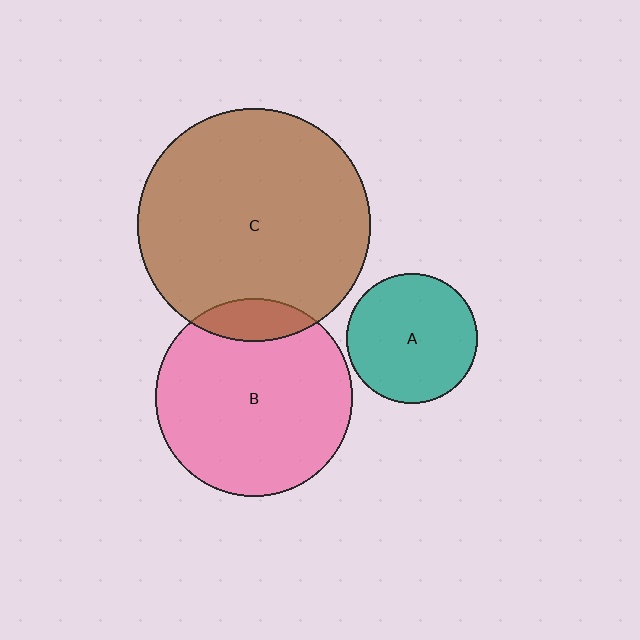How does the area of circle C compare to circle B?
Approximately 1.4 times.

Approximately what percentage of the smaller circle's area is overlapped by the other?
Approximately 10%.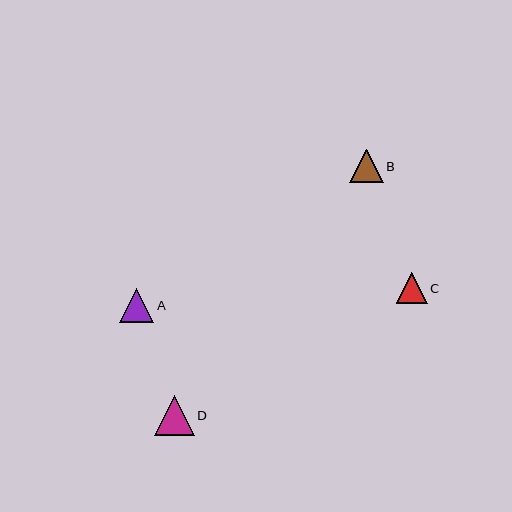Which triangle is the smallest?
Triangle C is the smallest with a size of approximately 31 pixels.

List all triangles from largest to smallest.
From largest to smallest: D, A, B, C.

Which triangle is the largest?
Triangle D is the largest with a size of approximately 40 pixels.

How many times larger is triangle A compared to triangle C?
Triangle A is approximately 1.1 times the size of triangle C.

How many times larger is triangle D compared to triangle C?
Triangle D is approximately 1.3 times the size of triangle C.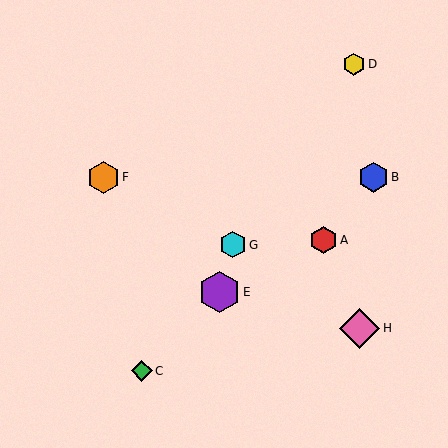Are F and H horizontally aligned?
No, F is at y≈177 and H is at y≈328.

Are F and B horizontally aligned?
Yes, both are at y≈177.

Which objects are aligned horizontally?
Objects B, F are aligned horizontally.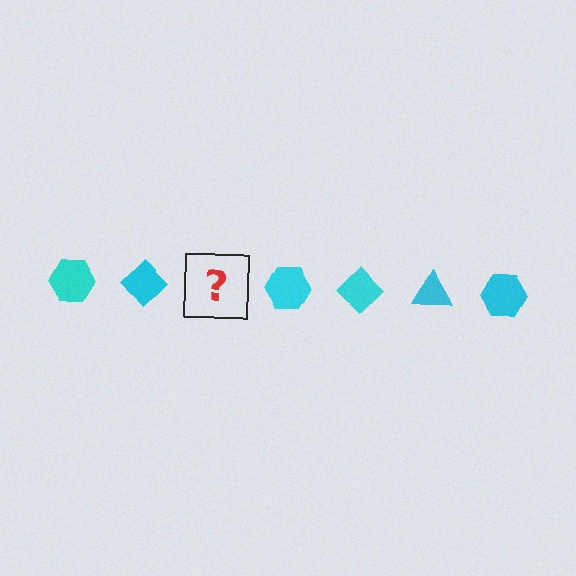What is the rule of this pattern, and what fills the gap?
The rule is that the pattern cycles through hexagon, diamond, triangle shapes in cyan. The gap should be filled with a cyan triangle.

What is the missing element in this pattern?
The missing element is a cyan triangle.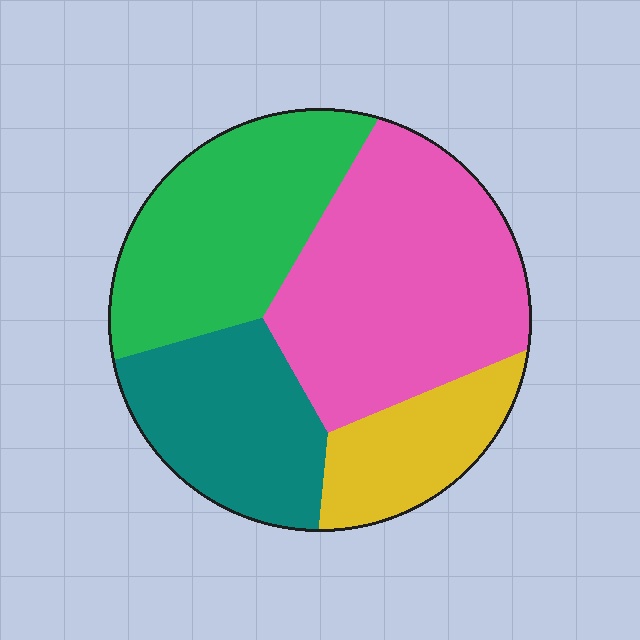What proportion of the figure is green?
Green takes up between a sixth and a third of the figure.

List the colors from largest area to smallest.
From largest to smallest: pink, green, teal, yellow.